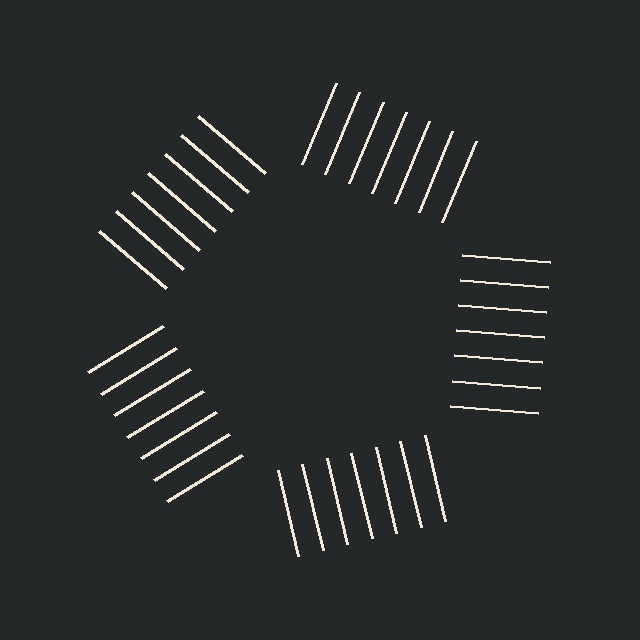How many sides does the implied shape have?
5 sides — the line-ends trace a pentagon.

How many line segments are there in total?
35 — 7 along each of the 5 edges.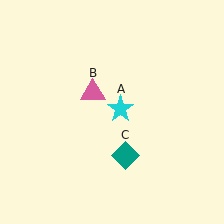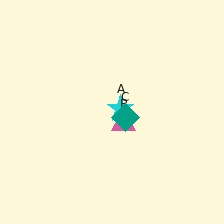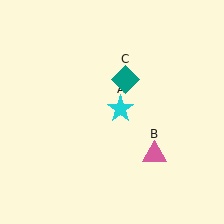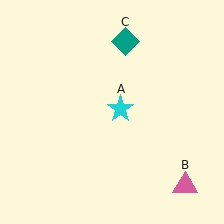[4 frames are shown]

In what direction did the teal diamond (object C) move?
The teal diamond (object C) moved up.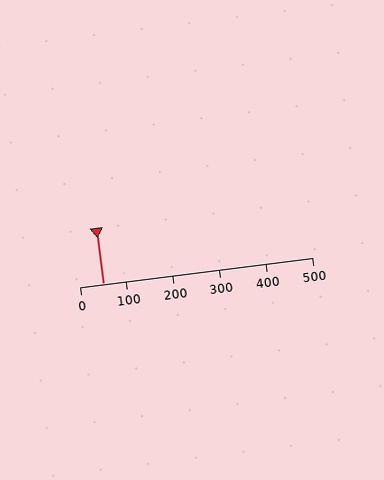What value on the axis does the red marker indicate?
The marker indicates approximately 50.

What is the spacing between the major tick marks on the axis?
The major ticks are spaced 100 apart.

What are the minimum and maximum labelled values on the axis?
The axis runs from 0 to 500.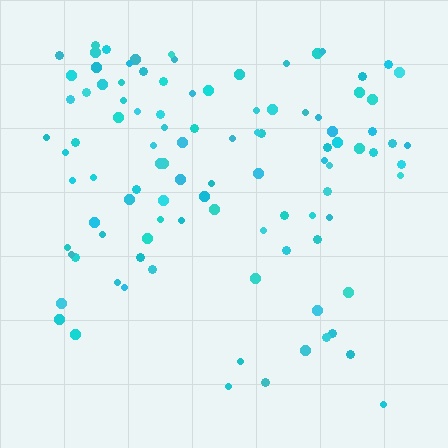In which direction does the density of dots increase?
From bottom to top, with the top side densest.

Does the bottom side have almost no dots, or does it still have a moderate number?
Still a moderate number, just noticeably fewer than the top.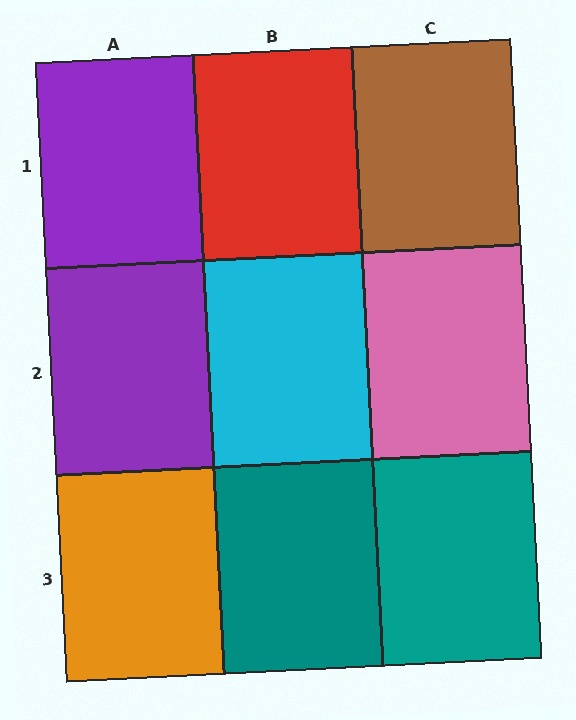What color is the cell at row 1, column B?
Red.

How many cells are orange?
1 cell is orange.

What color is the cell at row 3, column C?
Teal.